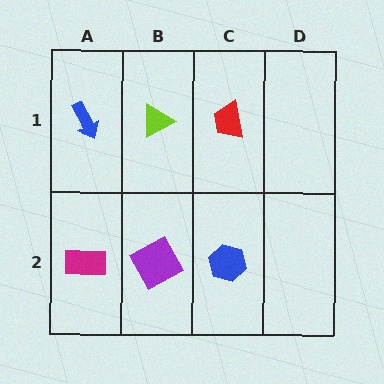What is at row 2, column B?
A purple square.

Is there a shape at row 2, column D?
No, that cell is empty.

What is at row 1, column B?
A lime triangle.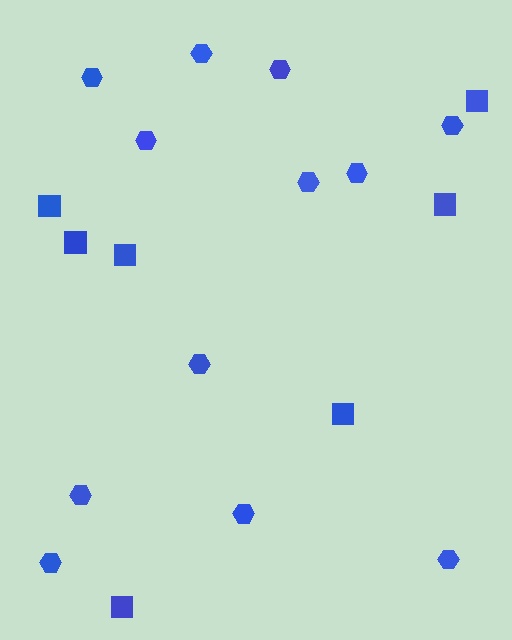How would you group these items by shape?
There are 2 groups: one group of hexagons (12) and one group of squares (7).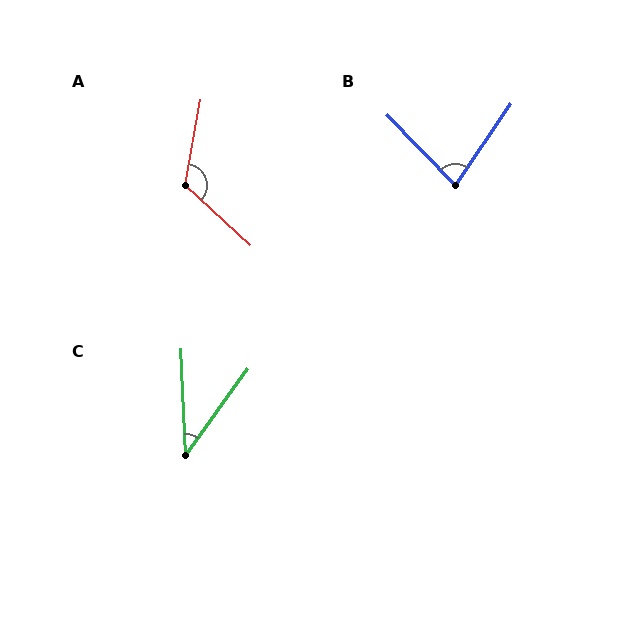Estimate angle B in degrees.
Approximately 78 degrees.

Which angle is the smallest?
C, at approximately 38 degrees.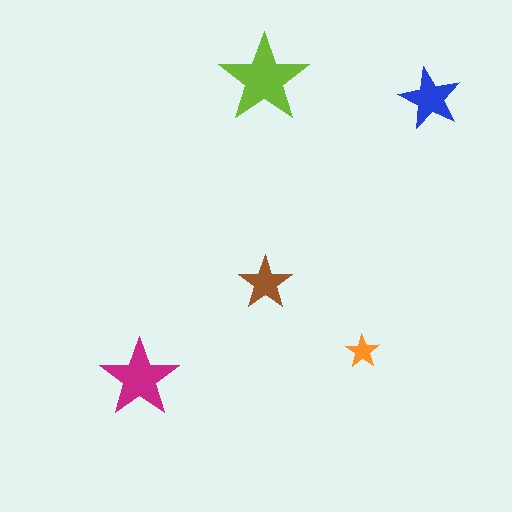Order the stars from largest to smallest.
the lime one, the magenta one, the blue one, the brown one, the orange one.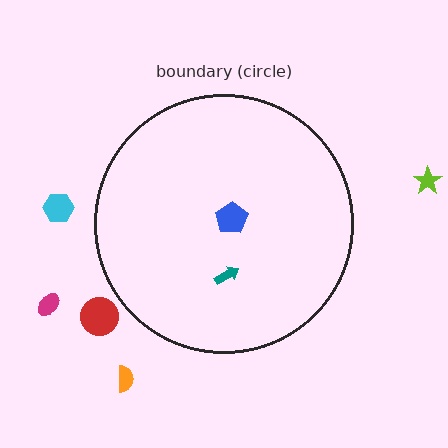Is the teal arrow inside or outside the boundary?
Inside.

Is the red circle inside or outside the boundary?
Outside.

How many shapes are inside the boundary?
2 inside, 5 outside.